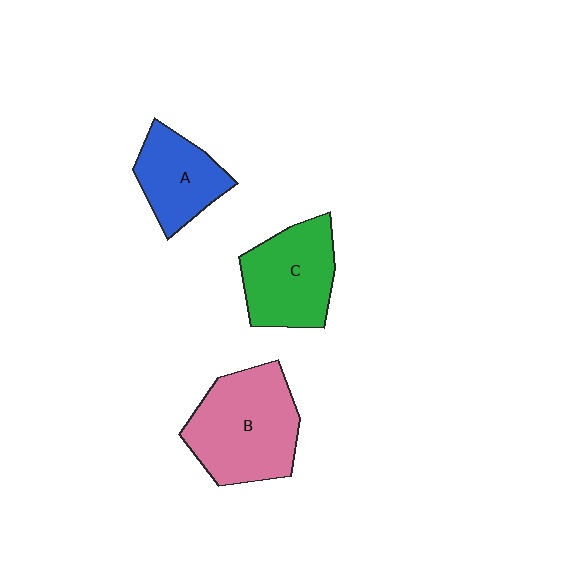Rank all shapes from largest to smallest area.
From largest to smallest: B (pink), C (green), A (blue).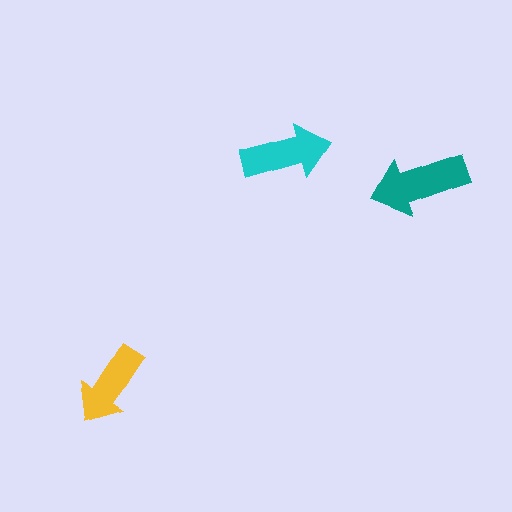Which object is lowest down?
The yellow arrow is bottommost.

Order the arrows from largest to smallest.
the teal one, the cyan one, the yellow one.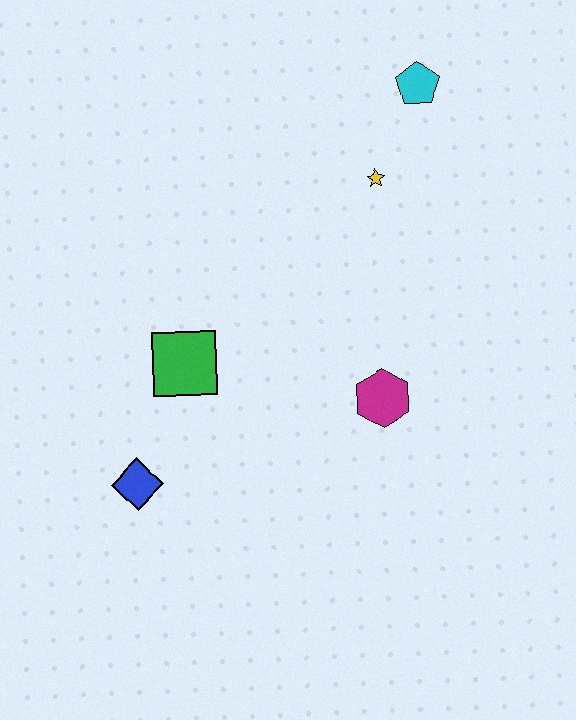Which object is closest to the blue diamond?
The green square is closest to the blue diamond.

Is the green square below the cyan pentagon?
Yes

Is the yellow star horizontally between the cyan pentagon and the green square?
Yes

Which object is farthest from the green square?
The cyan pentagon is farthest from the green square.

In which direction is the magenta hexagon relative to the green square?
The magenta hexagon is to the right of the green square.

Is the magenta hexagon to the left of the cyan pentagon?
Yes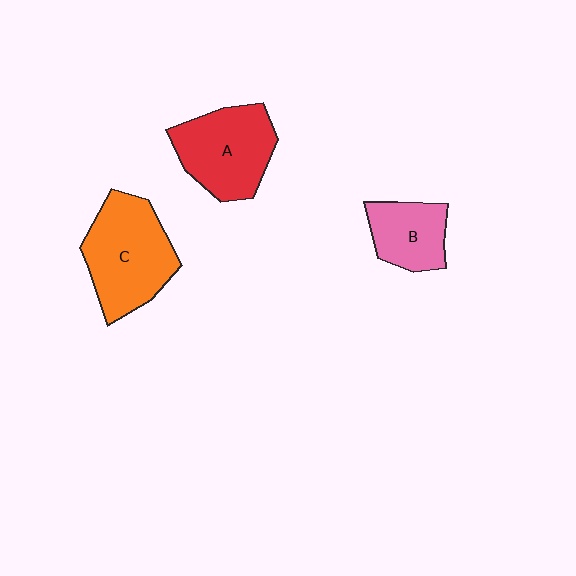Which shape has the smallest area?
Shape B (pink).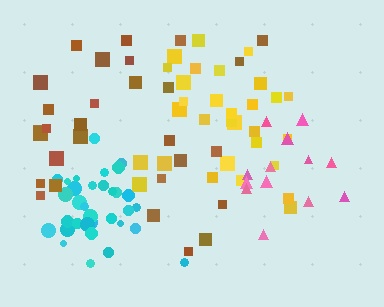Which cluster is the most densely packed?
Cyan.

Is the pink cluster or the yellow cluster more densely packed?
Yellow.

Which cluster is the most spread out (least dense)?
Brown.